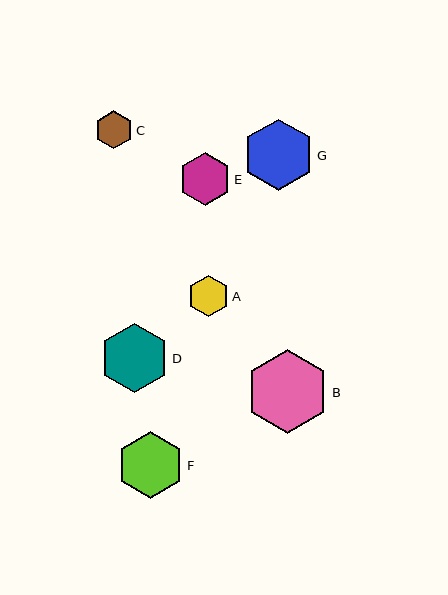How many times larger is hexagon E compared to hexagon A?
Hexagon E is approximately 1.3 times the size of hexagon A.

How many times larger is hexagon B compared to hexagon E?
Hexagon B is approximately 1.6 times the size of hexagon E.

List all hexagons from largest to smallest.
From largest to smallest: B, G, D, F, E, A, C.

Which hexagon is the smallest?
Hexagon C is the smallest with a size of approximately 38 pixels.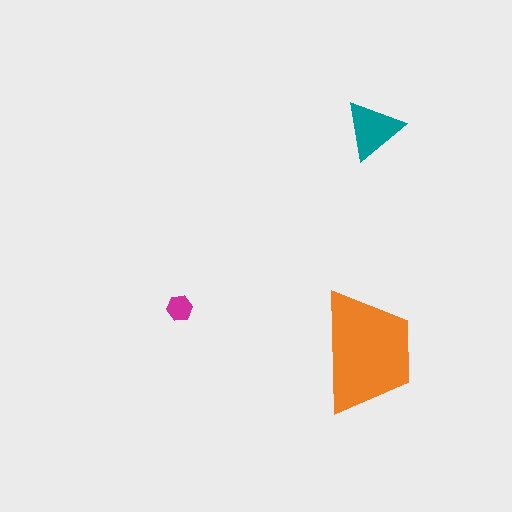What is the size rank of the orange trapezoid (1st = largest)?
1st.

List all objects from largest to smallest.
The orange trapezoid, the teal triangle, the magenta hexagon.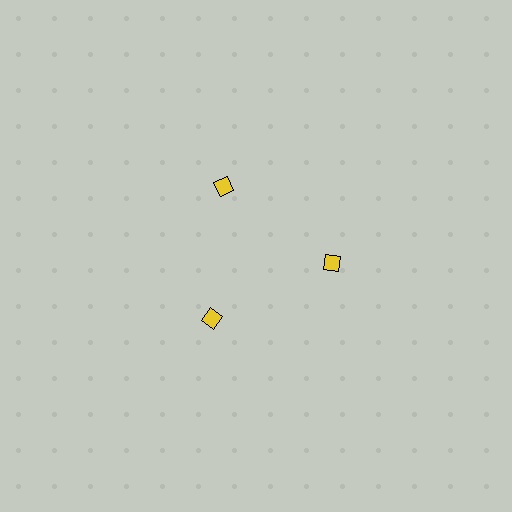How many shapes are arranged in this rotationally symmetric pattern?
There are 3 shapes, arranged in 3 groups of 1.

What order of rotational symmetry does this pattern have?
This pattern has 3-fold rotational symmetry.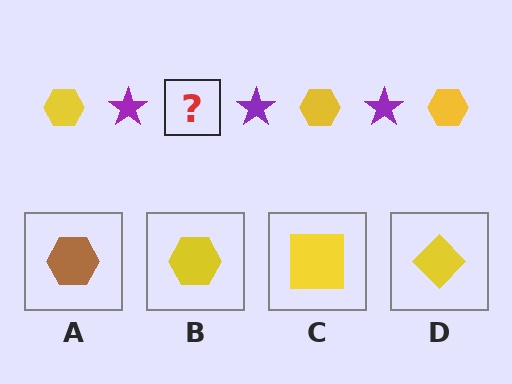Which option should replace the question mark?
Option B.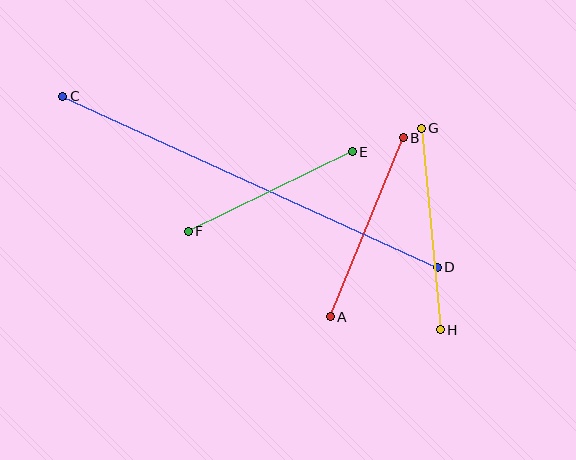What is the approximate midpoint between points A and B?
The midpoint is at approximately (367, 227) pixels.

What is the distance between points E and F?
The distance is approximately 182 pixels.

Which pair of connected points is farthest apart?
Points C and D are farthest apart.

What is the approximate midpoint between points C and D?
The midpoint is at approximately (250, 182) pixels.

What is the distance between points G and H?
The distance is approximately 202 pixels.